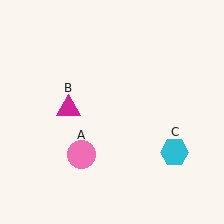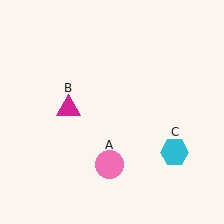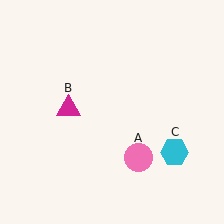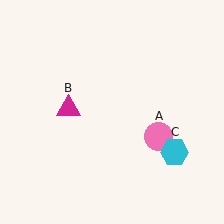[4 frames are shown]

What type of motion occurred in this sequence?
The pink circle (object A) rotated counterclockwise around the center of the scene.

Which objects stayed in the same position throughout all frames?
Magenta triangle (object B) and cyan hexagon (object C) remained stationary.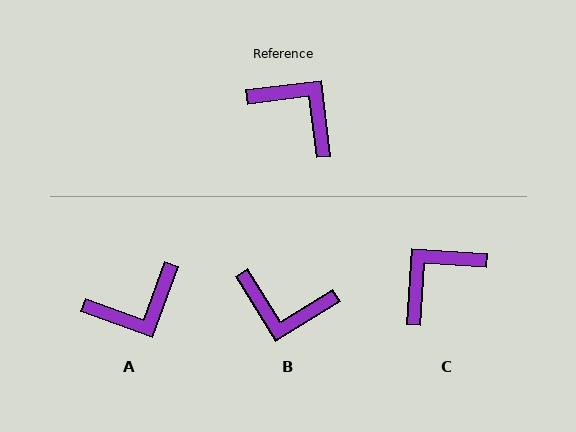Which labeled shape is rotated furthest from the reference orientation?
B, about 156 degrees away.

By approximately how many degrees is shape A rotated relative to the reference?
Approximately 117 degrees clockwise.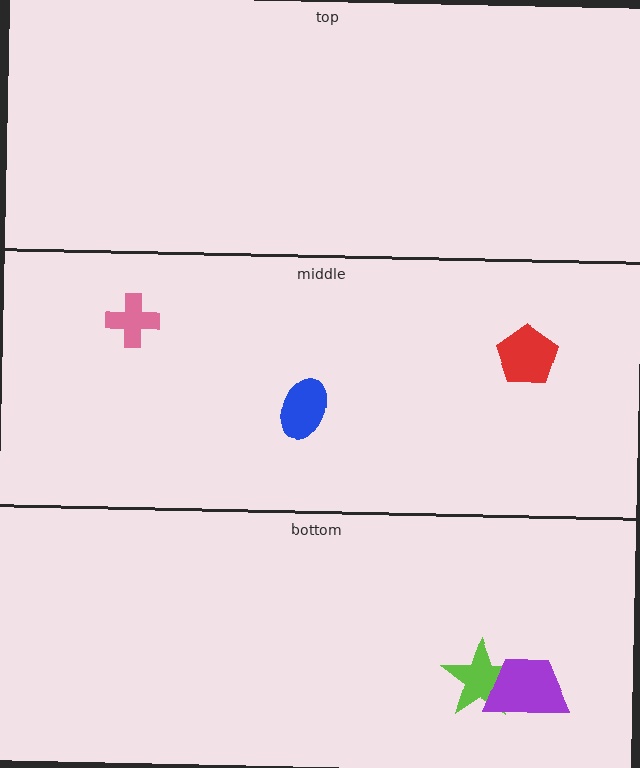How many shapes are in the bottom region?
2.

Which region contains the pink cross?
The middle region.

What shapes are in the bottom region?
The lime star, the purple trapezoid.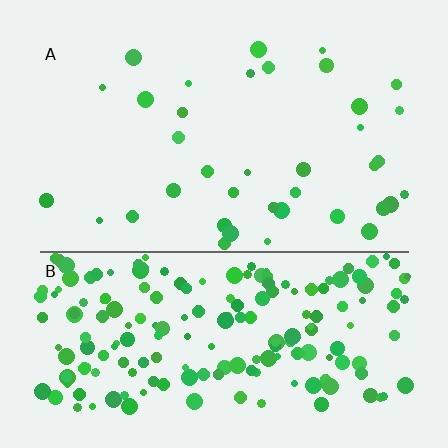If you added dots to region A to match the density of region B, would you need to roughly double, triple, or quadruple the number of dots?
Approximately quadruple.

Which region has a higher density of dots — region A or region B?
B (the bottom).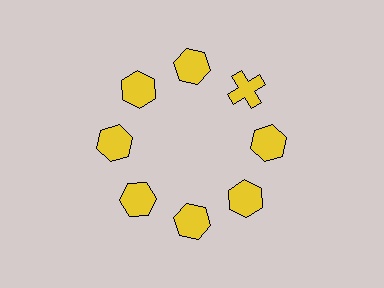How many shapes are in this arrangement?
There are 8 shapes arranged in a ring pattern.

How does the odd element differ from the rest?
It has a different shape: cross instead of hexagon.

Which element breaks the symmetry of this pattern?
The yellow cross at roughly the 2 o'clock position breaks the symmetry. All other shapes are yellow hexagons.